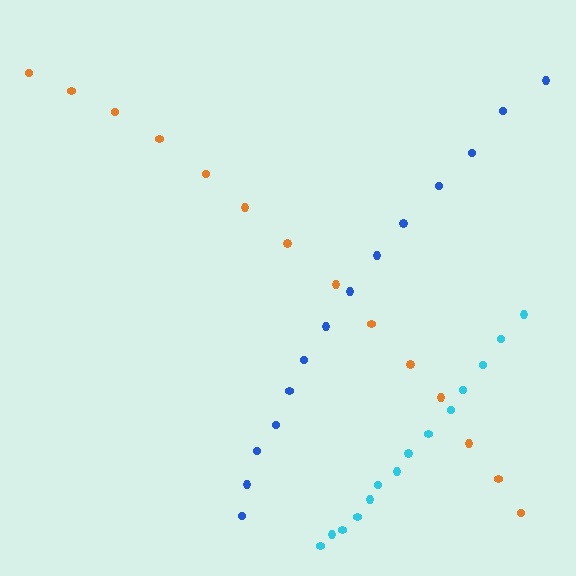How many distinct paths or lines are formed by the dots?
There are 3 distinct paths.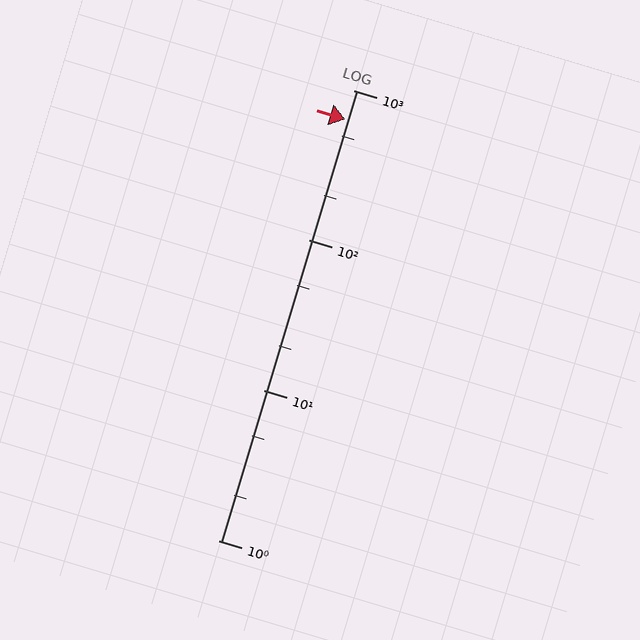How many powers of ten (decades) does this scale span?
The scale spans 3 decades, from 1 to 1000.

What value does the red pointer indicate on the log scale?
The pointer indicates approximately 640.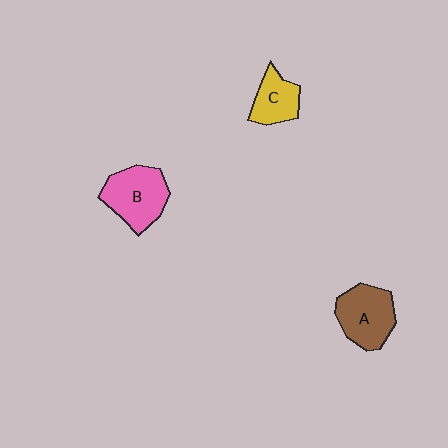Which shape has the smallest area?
Shape C (yellow).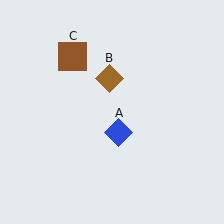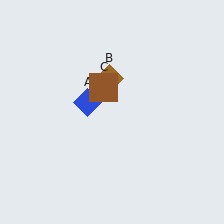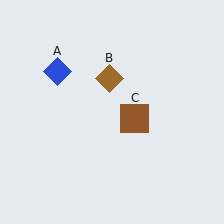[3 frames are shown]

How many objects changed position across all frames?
2 objects changed position: blue diamond (object A), brown square (object C).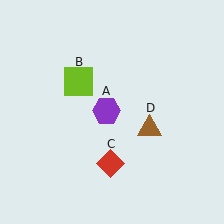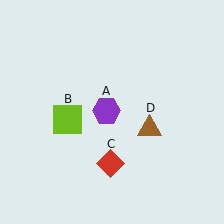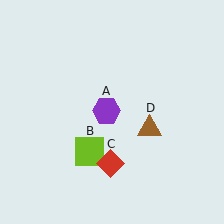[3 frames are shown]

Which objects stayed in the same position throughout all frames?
Purple hexagon (object A) and red diamond (object C) and brown triangle (object D) remained stationary.